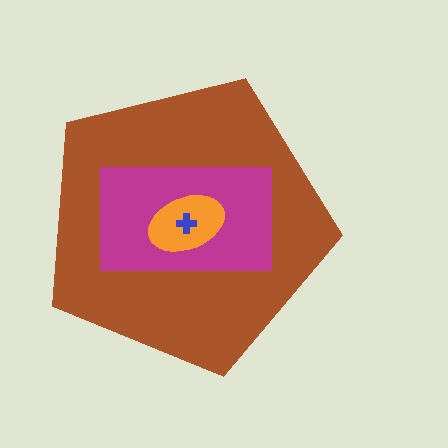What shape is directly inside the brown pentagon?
The magenta rectangle.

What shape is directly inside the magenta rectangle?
The orange ellipse.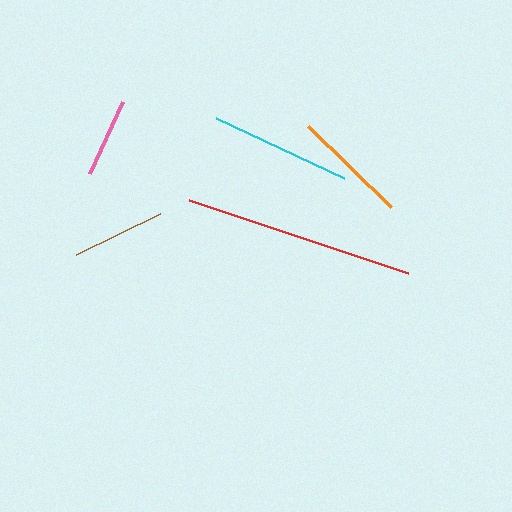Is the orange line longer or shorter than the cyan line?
The cyan line is longer than the orange line.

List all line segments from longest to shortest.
From longest to shortest: red, cyan, orange, brown, pink.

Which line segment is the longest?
The red line is the longest at approximately 230 pixels.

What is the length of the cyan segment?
The cyan segment is approximately 141 pixels long.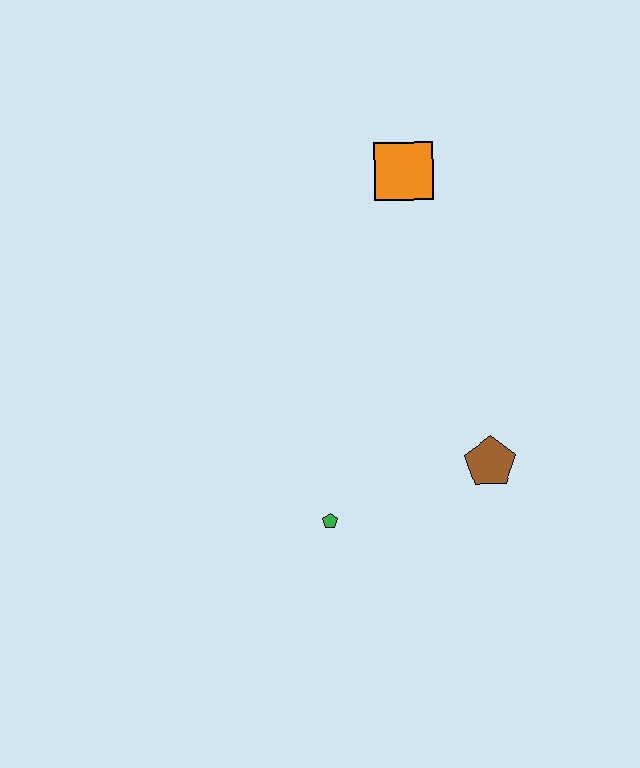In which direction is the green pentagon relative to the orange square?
The green pentagon is below the orange square.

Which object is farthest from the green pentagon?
The orange square is farthest from the green pentagon.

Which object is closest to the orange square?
The brown pentagon is closest to the orange square.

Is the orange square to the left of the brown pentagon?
Yes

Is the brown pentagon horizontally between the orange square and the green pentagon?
No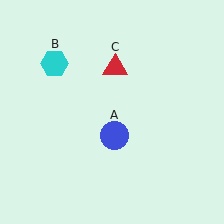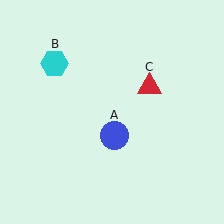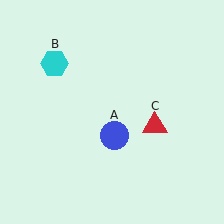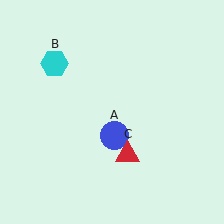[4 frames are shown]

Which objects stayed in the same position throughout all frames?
Blue circle (object A) and cyan hexagon (object B) remained stationary.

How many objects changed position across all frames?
1 object changed position: red triangle (object C).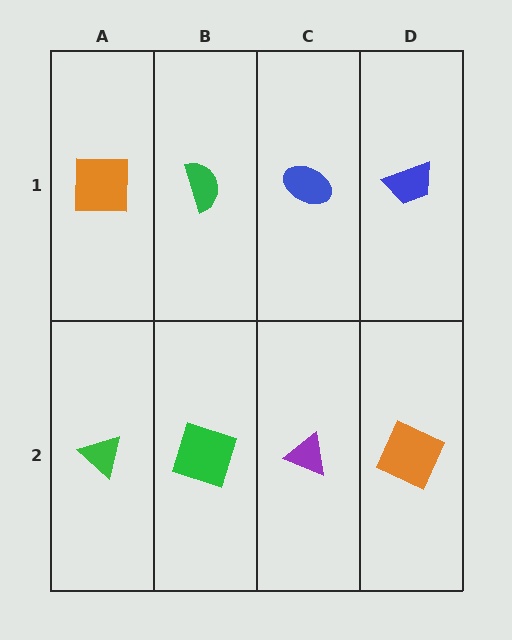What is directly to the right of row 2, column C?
An orange square.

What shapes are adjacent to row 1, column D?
An orange square (row 2, column D), a blue ellipse (row 1, column C).